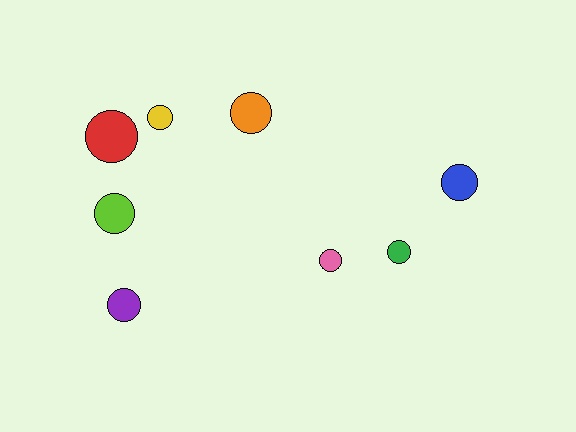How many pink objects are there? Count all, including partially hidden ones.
There is 1 pink object.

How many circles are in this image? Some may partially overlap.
There are 8 circles.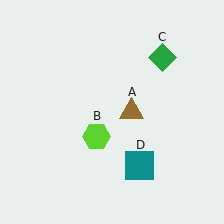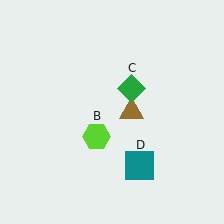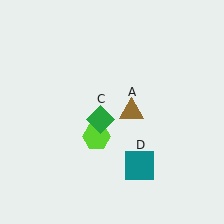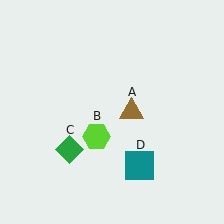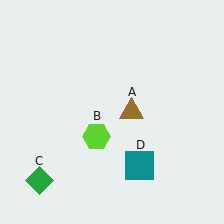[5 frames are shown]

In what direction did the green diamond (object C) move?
The green diamond (object C) moved down and to the left.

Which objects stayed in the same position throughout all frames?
Brown triangle (object A) and lime hexagon (object B) and teal square (object D) remained stationary.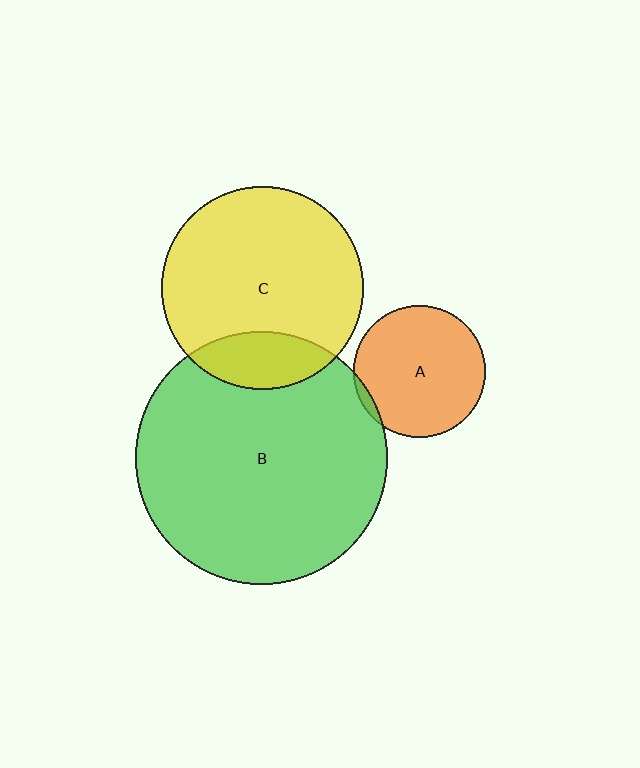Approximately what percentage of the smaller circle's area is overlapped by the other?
Approximately 20%.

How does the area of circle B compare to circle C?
Approximately 1.6 times.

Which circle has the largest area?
Circle B (green).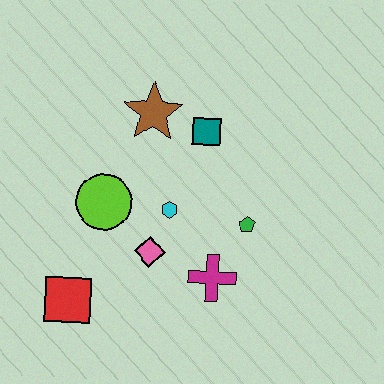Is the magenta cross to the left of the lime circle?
No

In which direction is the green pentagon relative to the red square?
The green pentagon is to the right of the red square.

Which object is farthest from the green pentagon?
The red square is farthest from the green pentagon.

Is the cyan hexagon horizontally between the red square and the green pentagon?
Yes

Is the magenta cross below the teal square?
Yes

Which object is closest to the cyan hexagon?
The pink diamond is closest to the cyan hexagon.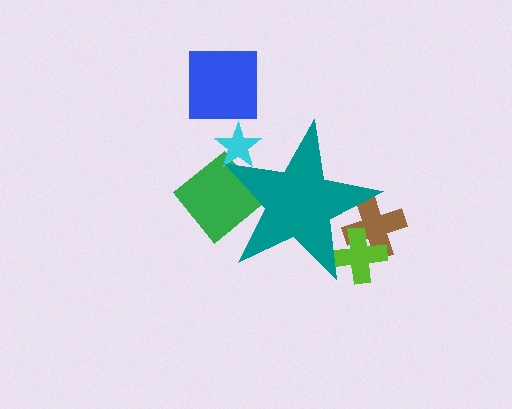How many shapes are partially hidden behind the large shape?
4 shapes are partially hidden.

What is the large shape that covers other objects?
A teal star.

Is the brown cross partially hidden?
Yes, the brown cross is partially hidden behind the teal star.